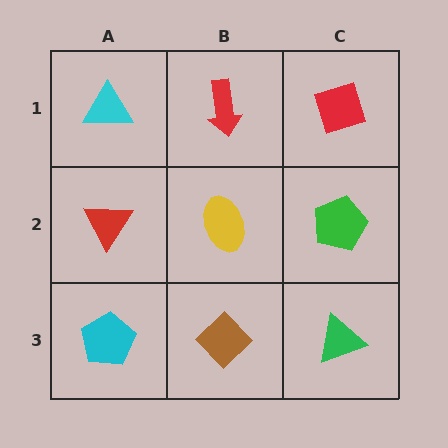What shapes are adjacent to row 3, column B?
A yellow ellipse (row 2, column B), a cyan pentagon (row 3, column A), a green triangle (row 3, column C).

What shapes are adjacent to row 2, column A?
A cyan triangle (row 1, column A), a cyan pentagon (row 3, column A), a yellow ellipse (row 2, column B).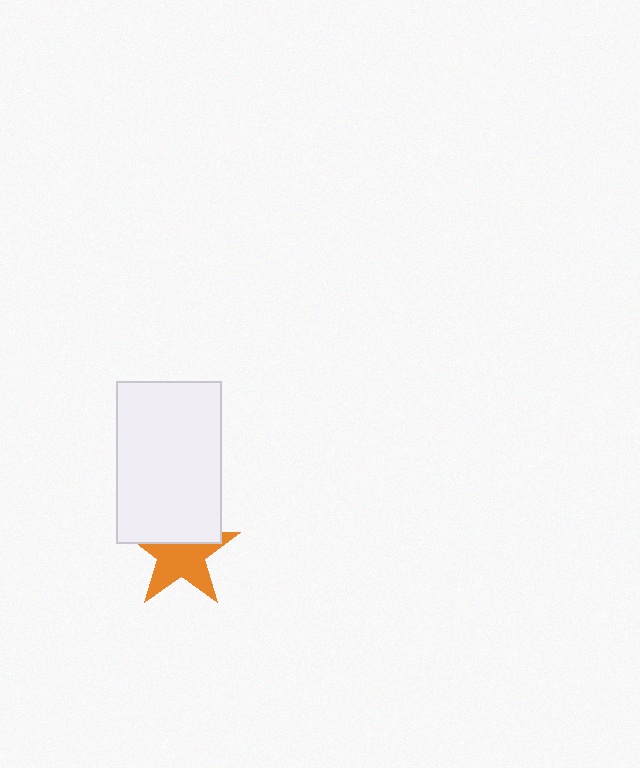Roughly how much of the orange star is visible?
About half of it is visible (roughly 63%).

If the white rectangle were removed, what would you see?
You would see the complete orange star.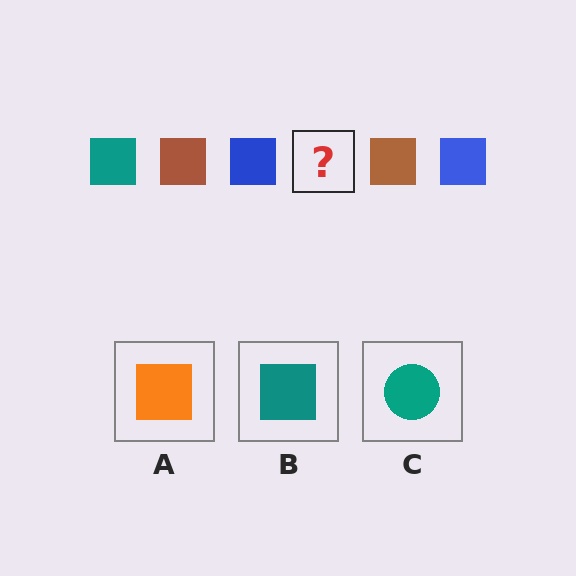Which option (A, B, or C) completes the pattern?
B.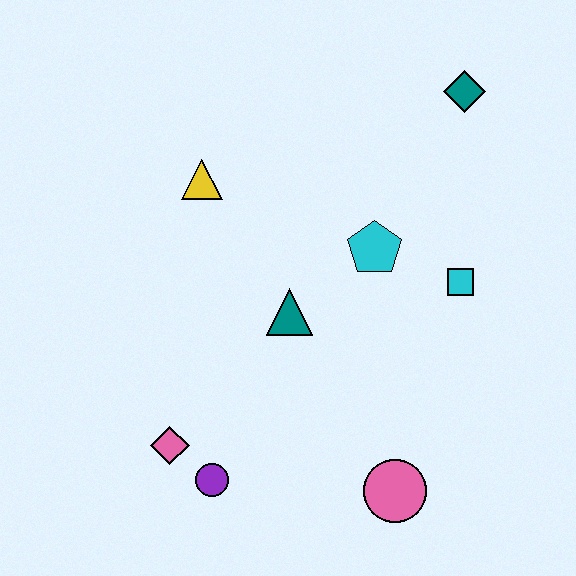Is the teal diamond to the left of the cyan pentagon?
No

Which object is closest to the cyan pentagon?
The cyan square is closest to the cyan pentagon.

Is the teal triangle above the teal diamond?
No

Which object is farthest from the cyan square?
The pink diamond is farthest from the cyan square.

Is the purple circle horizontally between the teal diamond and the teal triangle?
No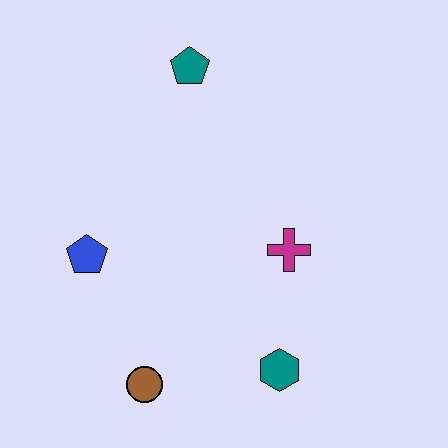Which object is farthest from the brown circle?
The teal pentagon is farthest from the brown circle.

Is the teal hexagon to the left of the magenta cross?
Yes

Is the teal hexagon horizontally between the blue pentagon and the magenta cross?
Yes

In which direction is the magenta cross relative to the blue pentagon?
The magenta cross is to the right of the blue pentagon.